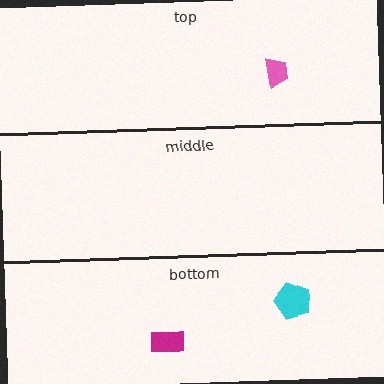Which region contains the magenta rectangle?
The bottom region.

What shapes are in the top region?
The pink trapezoid.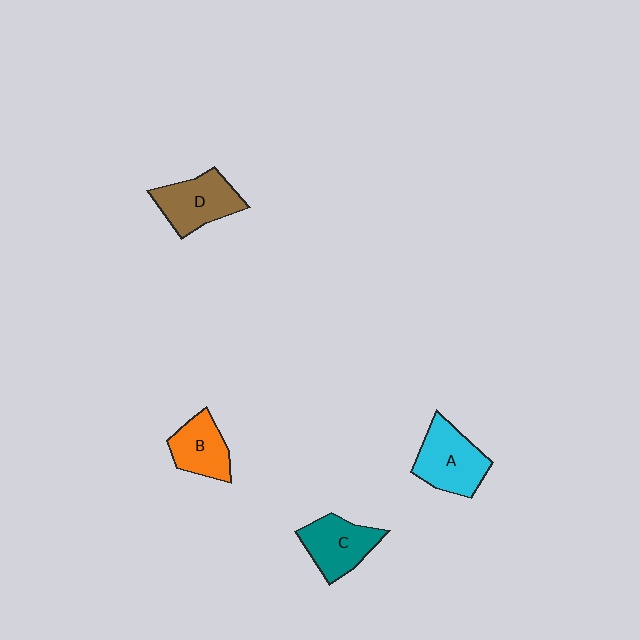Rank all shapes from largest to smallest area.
From largest to smallest: A (cyan), D (brown), C (teal), B (orange).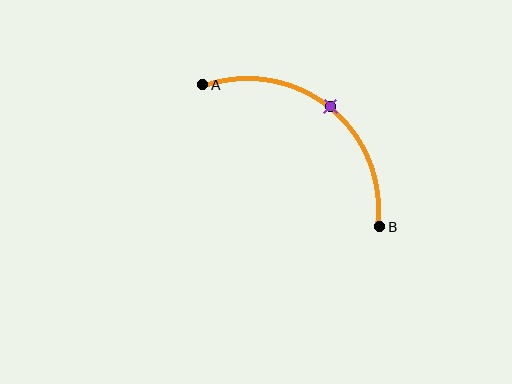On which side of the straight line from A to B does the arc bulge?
The arc bulges above and to the right of the straight line connecting A and B.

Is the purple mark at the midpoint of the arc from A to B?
Yes. The purple mark lies on the arc at equal arc-length from both A and B — it is the arc midpoint.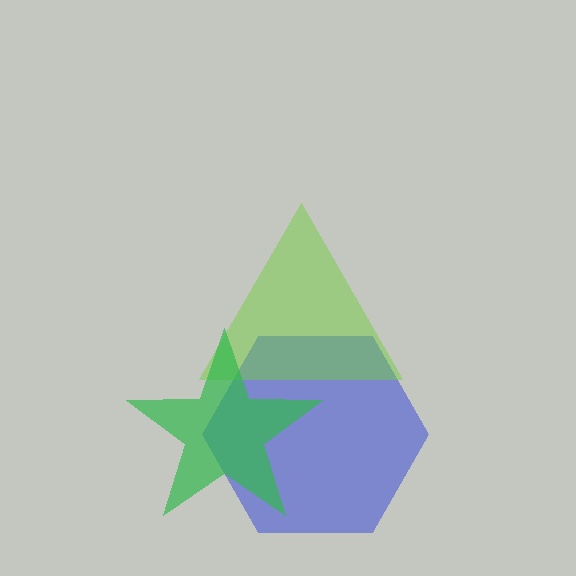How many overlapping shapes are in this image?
There are 3 overlapping shapes in the image.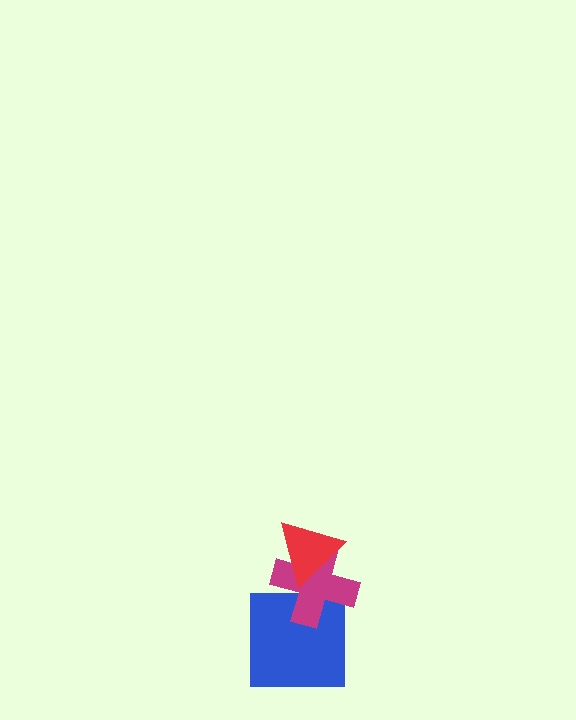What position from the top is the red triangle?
The red triangle is 1st from the top.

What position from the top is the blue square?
The blue square is 3rd from the top.